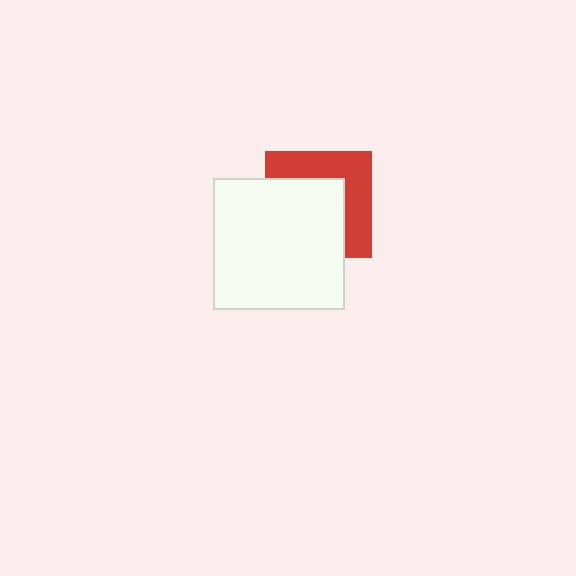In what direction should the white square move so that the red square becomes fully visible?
The white square should move toward the lower-left. That is the shortest direction to clear the overlap and leave the red square fully visible.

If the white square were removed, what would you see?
You would see the complete red square.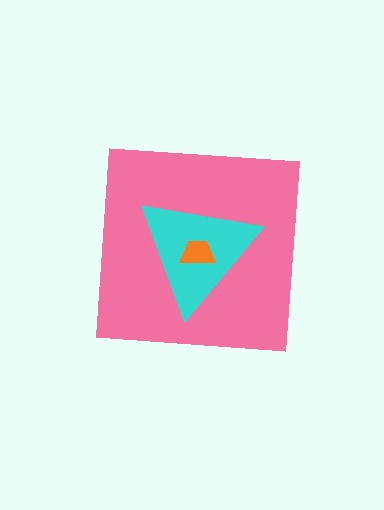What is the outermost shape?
The pink square.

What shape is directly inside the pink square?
The cyan triangle.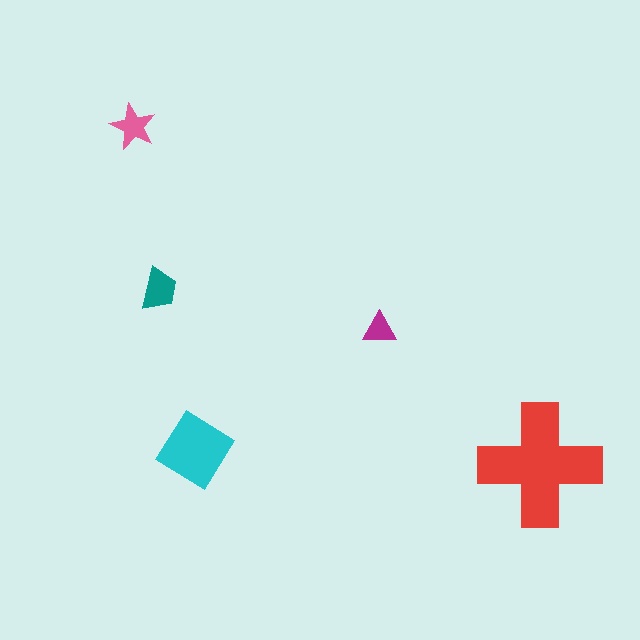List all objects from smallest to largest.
The magenta triangle, the pink star, the teal trapezoid, the cyan diamond, the red cross.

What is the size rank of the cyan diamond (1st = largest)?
2nd.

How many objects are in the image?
There are 5 objects in the image.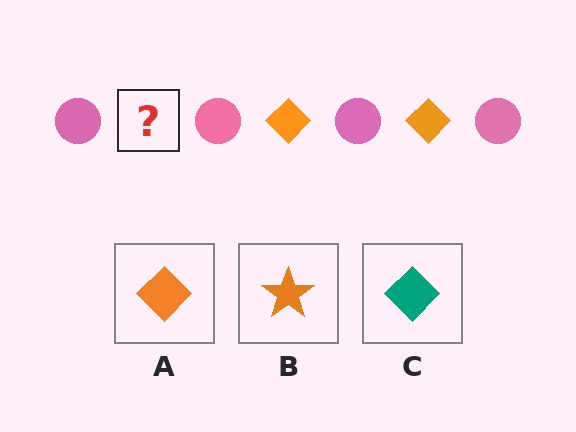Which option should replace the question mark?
Option A.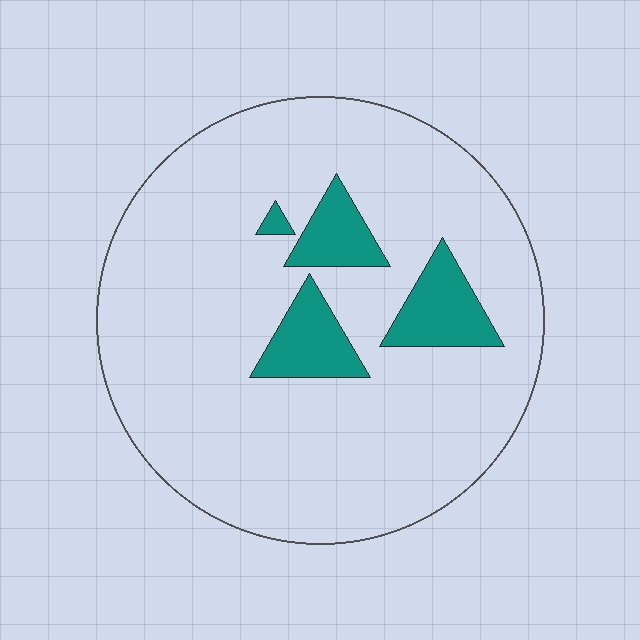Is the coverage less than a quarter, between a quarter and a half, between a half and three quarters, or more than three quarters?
Less than a quarter.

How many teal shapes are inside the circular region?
4.